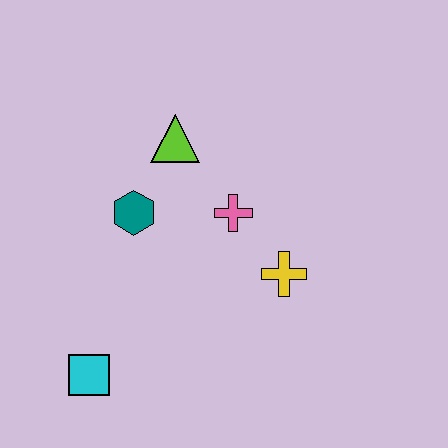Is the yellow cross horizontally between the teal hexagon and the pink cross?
No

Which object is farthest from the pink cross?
The cyan square is farthest from the pink cross.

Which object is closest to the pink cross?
The yellow cross is closest to the pink cross.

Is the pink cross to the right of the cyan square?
Yes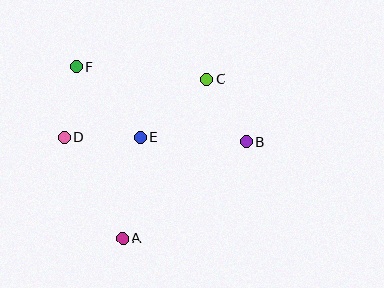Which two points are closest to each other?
Points D and F are closest to each other.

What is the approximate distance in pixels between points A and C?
The distance between A and C is approximately 180 pixels.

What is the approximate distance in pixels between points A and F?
The distance between A and F is approximately 178 pixels.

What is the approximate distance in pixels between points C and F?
The distance between C and F is approximately 132 pixels.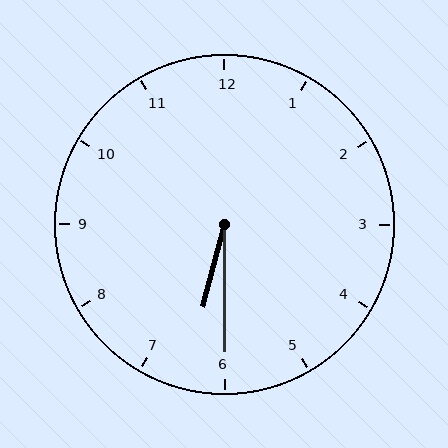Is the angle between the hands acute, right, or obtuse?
It is acute.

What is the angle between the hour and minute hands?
Approximately 15 degrees.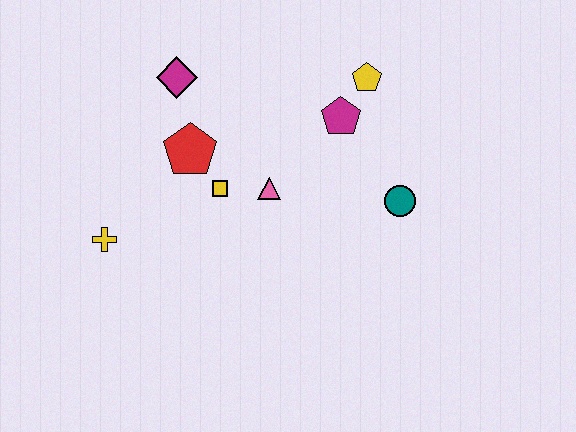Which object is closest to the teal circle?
The magenta pentagon is closest to the teal circle.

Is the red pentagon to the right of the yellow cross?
Yes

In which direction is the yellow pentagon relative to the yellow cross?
The yellow pentagon is to the right of the yellow cross.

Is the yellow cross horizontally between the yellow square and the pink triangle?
No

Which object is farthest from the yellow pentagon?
The yellow cross is farthest from the yellow pentagon.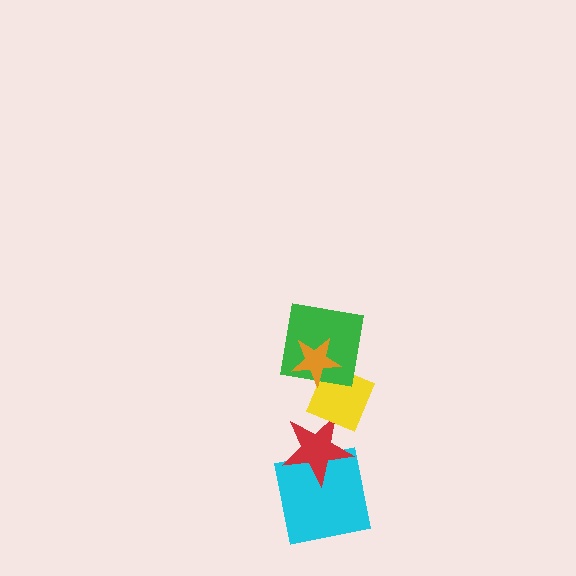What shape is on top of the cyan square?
The red star is on top of the cyan square.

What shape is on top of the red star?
The yellow diamond is on top of the red star.